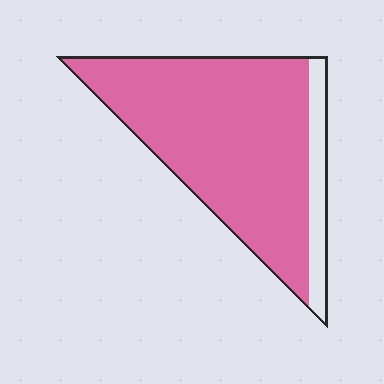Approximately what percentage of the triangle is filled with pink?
Approximately 85%.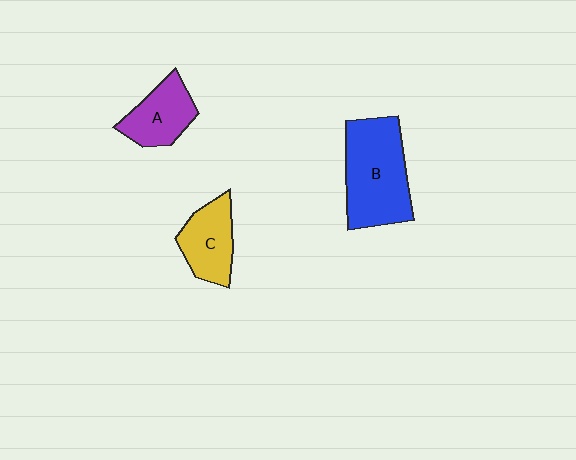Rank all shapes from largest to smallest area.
From largest to smallest: B (blue), C (yellow), A (purple).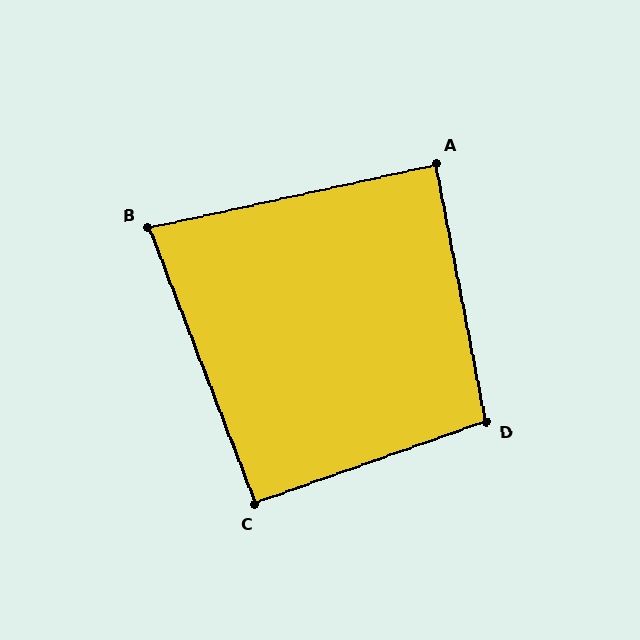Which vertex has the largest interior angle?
D, at approximately 99 degrees.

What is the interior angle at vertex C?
Approximately 91 degrees (approximately right).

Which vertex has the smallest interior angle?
B, at approximately 81 degrees.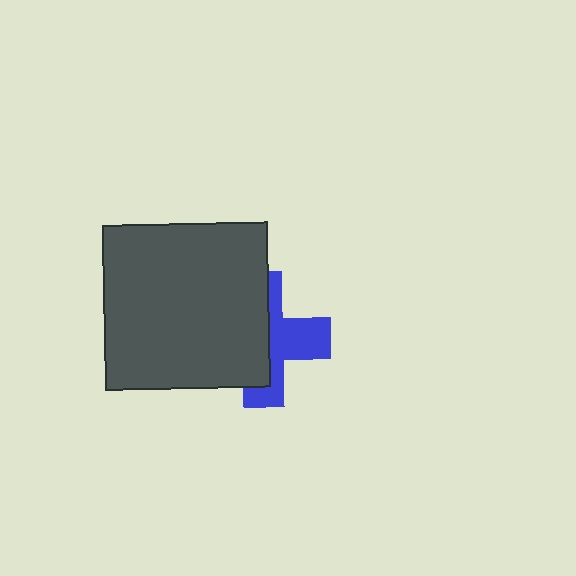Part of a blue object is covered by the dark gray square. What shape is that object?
It is a cross.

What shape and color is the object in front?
The object in front is a dark gray square.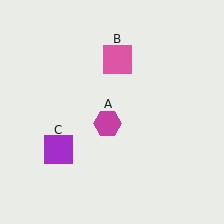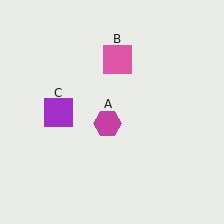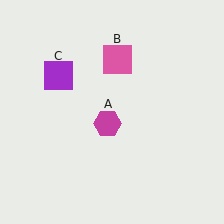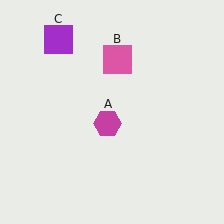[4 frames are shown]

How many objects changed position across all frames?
1 object changed position: purple square (object C).